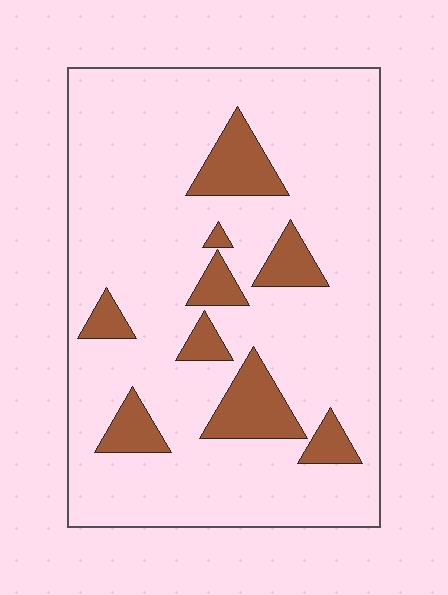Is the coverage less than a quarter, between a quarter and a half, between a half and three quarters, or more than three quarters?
Less than a quarter.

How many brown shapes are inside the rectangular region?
9.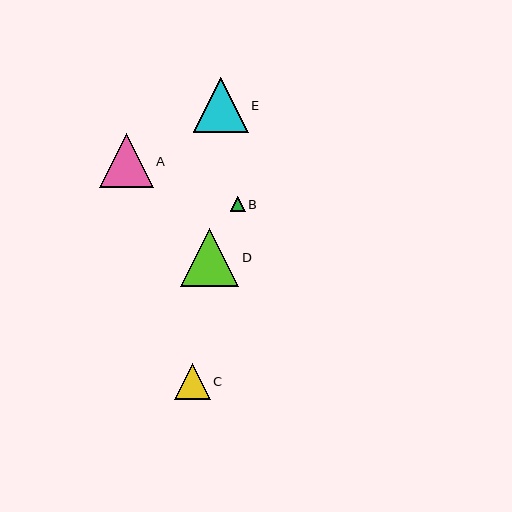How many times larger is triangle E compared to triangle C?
Triangle E is approximately 1.5 times the size of triangle C.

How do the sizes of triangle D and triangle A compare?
Triangle D and triangle A are approximately the same size.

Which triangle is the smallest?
Triangle B is the smallest with a size of approximately 15 pixels.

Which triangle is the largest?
Triangle D is the largest with a size of approximately 58 pixels.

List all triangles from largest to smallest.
From largest to smallest: D, E, A, C, B.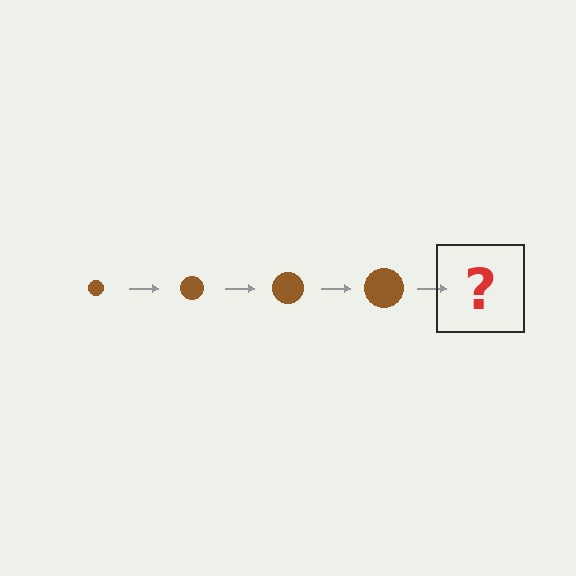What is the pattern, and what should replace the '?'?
The pattern is that the circle gets progressively larger each step. The '?' should be a brown circle, larger than the previous one.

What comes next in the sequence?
The next element should be a brown circle, larger than the previous one.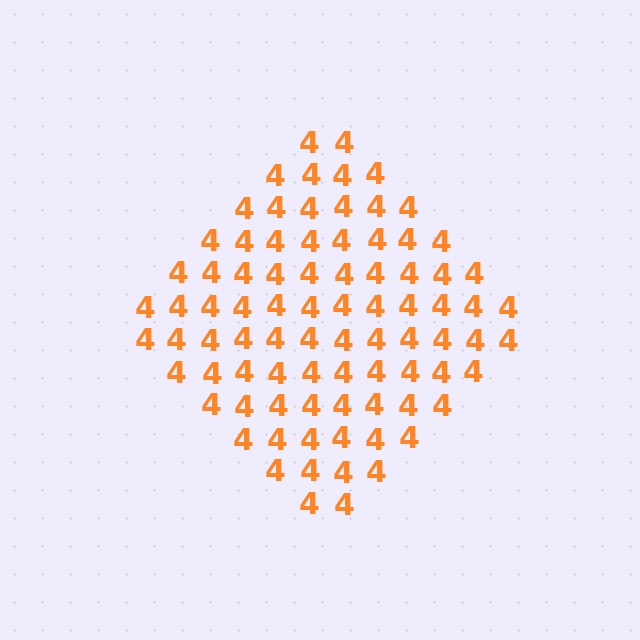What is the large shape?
The large shape is a diamond.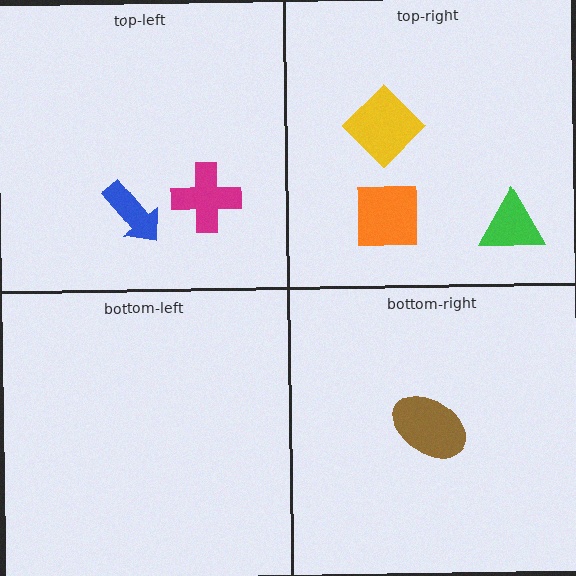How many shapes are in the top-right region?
3.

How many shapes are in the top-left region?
2.